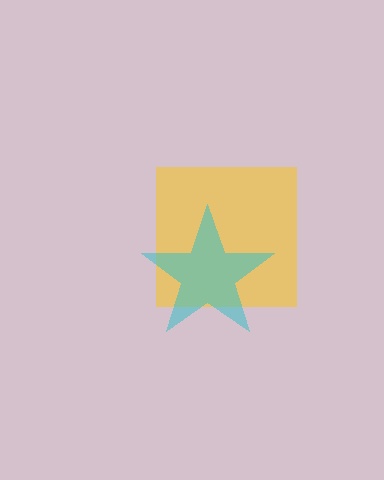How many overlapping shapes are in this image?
There are 2 overlapping shapes in the image.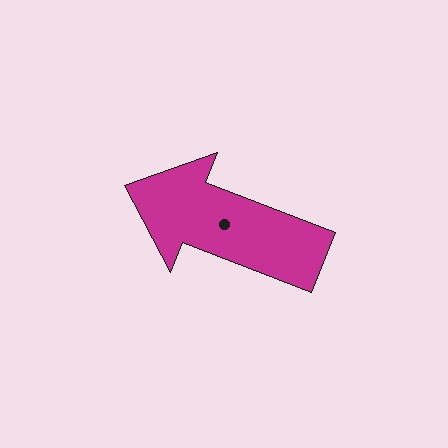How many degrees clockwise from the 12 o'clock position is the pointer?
Approximately 291 degrees.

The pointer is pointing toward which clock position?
Roughly 10 o'clock.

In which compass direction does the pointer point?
West.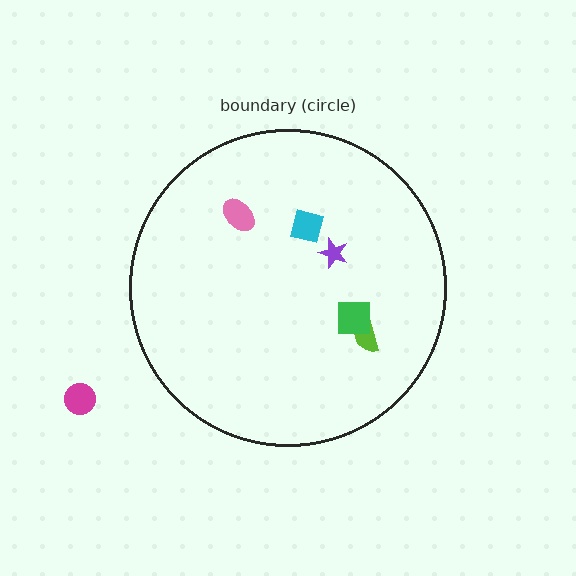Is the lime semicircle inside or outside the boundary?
Inside.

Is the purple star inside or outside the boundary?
Inside.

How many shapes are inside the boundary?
5 inside, 1 outside.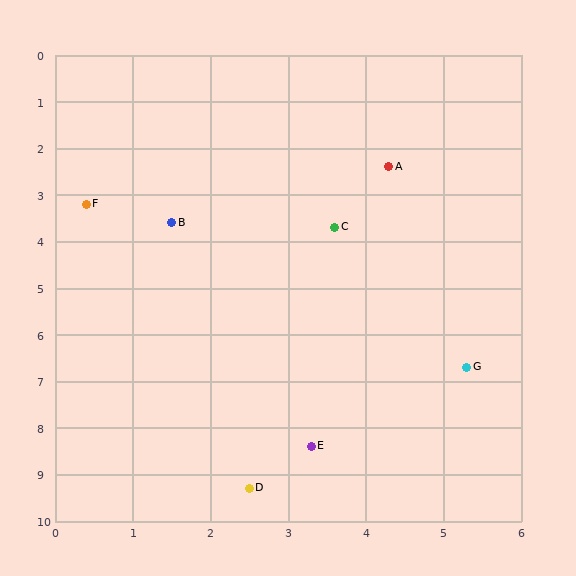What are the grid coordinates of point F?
Point F is at approximately (0.4, 3.2).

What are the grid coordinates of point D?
Point D is at approximately (2.5, 9.3).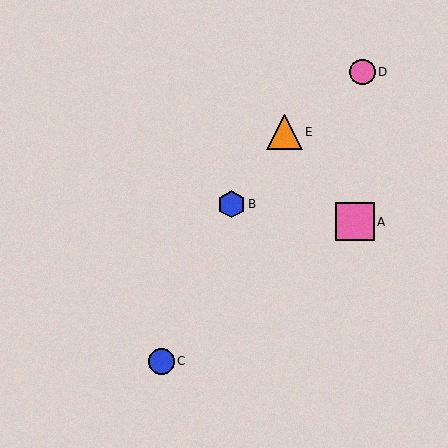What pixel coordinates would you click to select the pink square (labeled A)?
Click at (355, 222) to select the pink square A.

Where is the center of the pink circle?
The center of the pink circle is at (362, 72).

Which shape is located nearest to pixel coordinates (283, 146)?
The orange triangle (labeled E) at (284, 132) is nearest to that location.